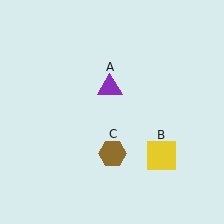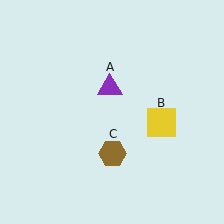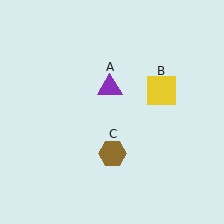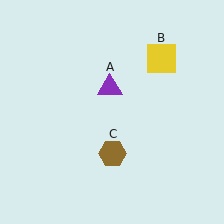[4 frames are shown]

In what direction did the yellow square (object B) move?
The yellow square (object B) moved up.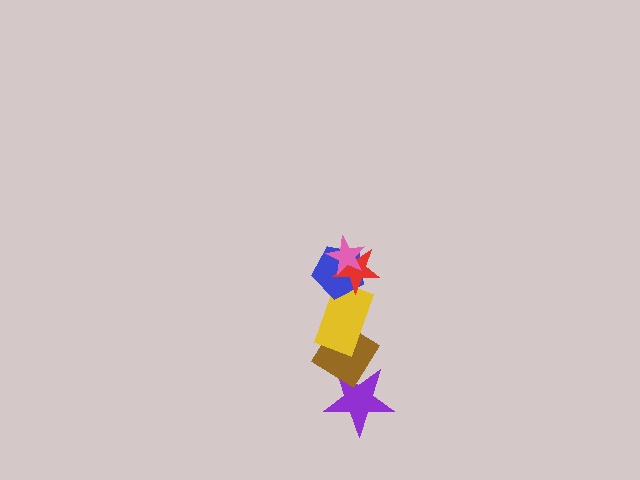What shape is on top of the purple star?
The brown diamond is on top of the purple star.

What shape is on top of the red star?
The pink star is on top of the red star.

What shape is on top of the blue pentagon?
The red star is on top of the blue pentagon.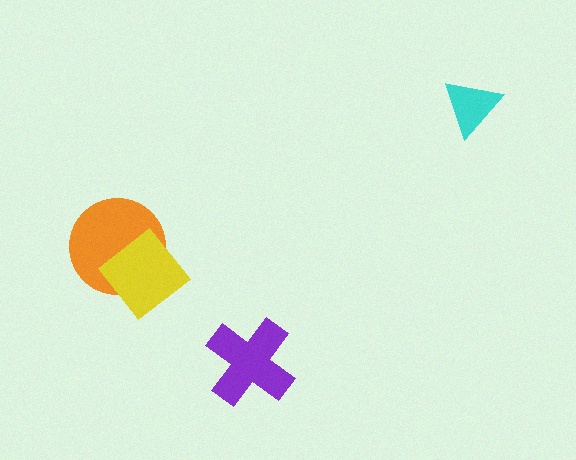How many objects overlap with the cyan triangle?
0 objects overlap with the cyan triangle.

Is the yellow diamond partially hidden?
No, no other shape covers it.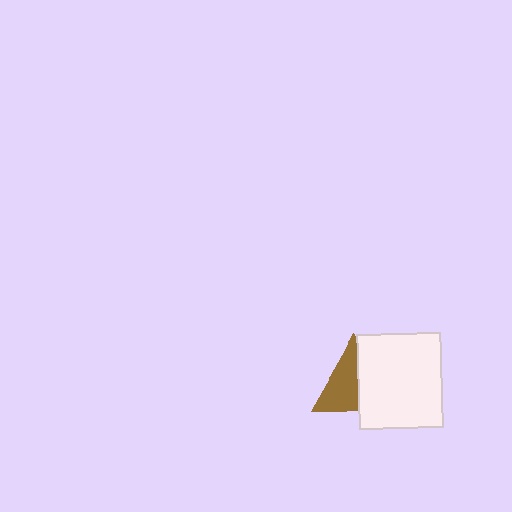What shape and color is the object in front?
The object in front is a white rectangle.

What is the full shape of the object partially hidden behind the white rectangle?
The partially hidden object is a brown triangle.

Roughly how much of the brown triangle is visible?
About half of it is visible (roughly 54%).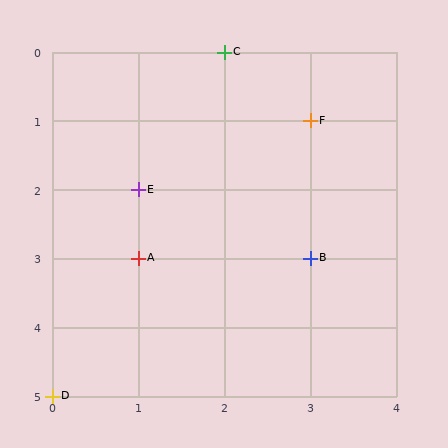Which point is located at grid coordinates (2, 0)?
Point C is at (2, 0).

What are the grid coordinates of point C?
Point C is at grid coordinates (2, 0).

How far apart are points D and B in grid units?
Points D and B are 3 columns and 2 rows apart (about 3.6 grid units diagonally).